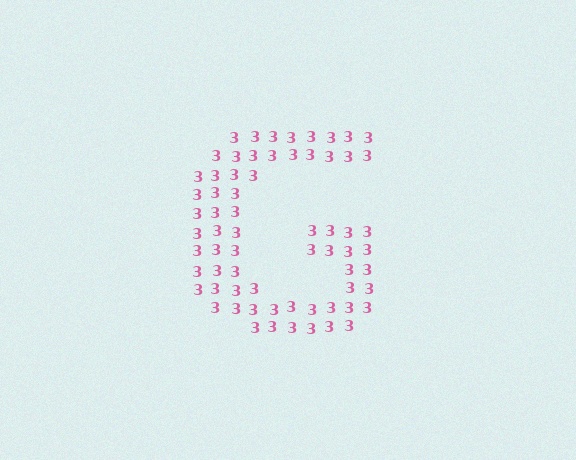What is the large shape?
The large shape is the letter G.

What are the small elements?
The small elements are digit 3's.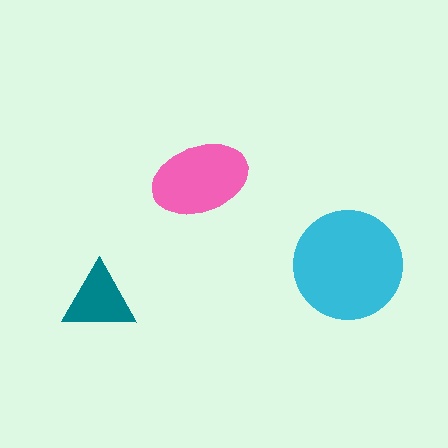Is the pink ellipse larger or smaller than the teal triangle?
Larger.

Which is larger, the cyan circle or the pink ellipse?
The cyan circle.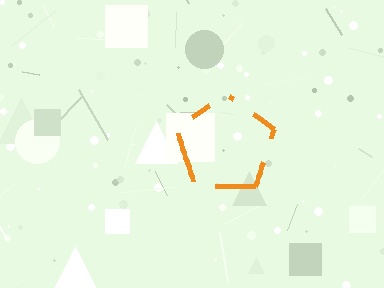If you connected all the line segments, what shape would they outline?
They would outline a pentagon.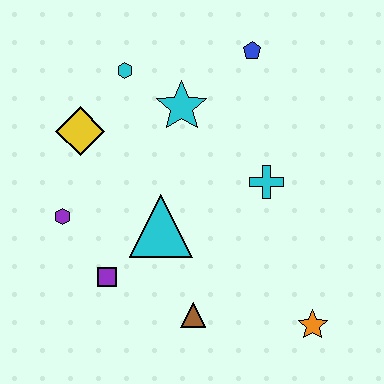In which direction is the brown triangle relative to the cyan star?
The brown triangle is below the cyan star.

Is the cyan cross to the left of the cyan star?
No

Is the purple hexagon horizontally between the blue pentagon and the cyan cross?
No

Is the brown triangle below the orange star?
No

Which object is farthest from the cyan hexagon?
The orange star is farthest from the cyan hexagon.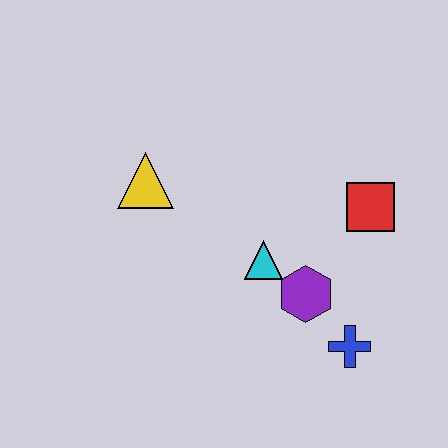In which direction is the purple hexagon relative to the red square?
The purple hexagon is below the red square.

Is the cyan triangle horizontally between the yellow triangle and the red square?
Yes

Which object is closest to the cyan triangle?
The purple hexagon is closest to the cyan triangle.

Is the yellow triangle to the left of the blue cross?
Yes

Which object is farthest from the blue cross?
The yellow triangle is farthest from the blue cross.